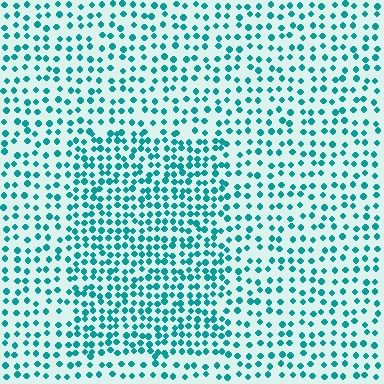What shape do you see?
I see a rectangle.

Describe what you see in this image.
The image contains small teal elements arranged at two different densities. A rectangle-shaped region is visible where the elements are more densely packed than the surrounding area.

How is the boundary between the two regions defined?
The boundary is defined by a change in element density (approximately 1.7x ratio). All elements are the same color, size, and shape.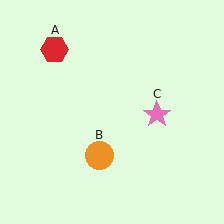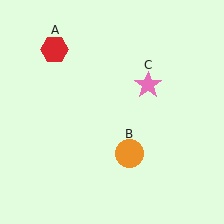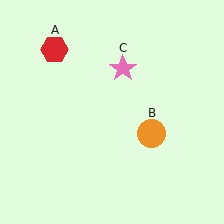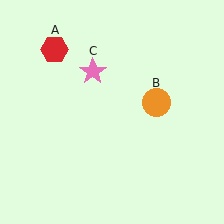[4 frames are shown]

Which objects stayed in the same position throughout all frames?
Red hexagon (object A) remained stationary.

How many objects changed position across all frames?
2 objects changed position: orange circle (object B), pink star (object C).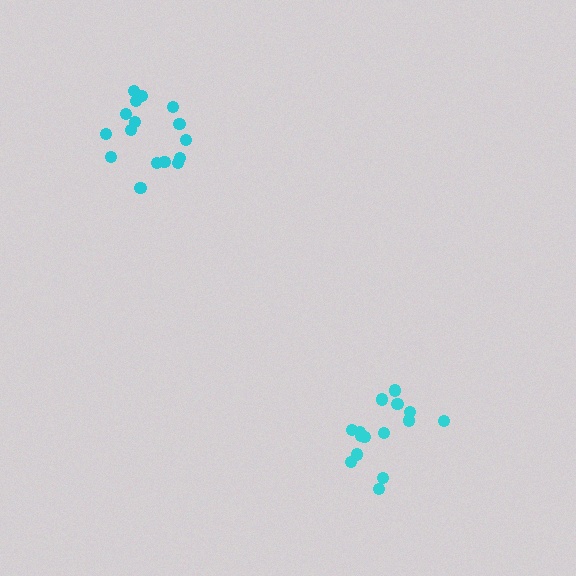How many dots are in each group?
Group 1: 15 dots, Group 2: 16 dots (31 total).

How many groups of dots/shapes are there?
There are 2 groups.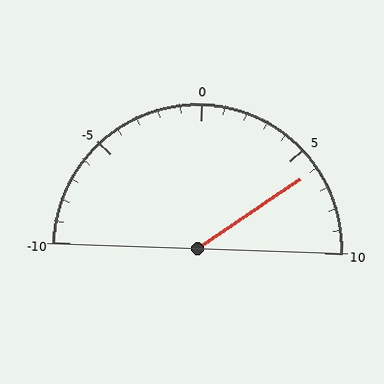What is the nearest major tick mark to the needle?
The nearest major tick mark is 5.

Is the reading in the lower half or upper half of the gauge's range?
The reading is in the upper half of the range (-10 to 10).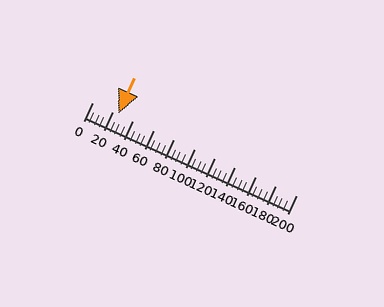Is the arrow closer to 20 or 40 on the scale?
The arrow is closer to 20.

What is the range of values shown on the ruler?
The ruler shows values from 0 to 200.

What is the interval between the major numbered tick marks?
The major tick marks are spaced 20 units apart.